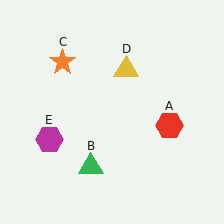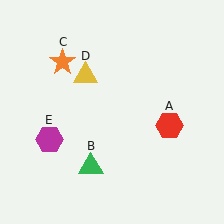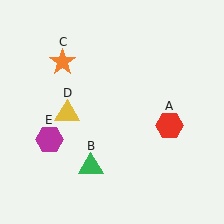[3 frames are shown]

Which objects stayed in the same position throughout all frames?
Red hexagon (object A) and green triangle (object B) and orange star (object C) and magenta hexagon (object E) remained stationary.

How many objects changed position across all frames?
1 object changed position: yellow triangle (object D).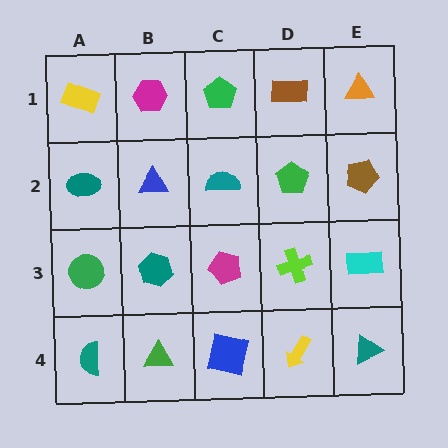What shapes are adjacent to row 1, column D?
A green pentagon (row 2, column D), a green pentagon (row 1, column C), an orange triangle (row 1, column E).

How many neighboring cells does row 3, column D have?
4.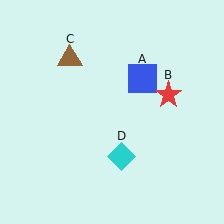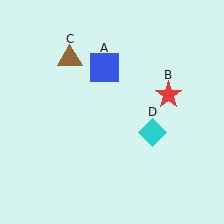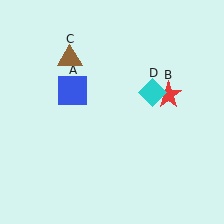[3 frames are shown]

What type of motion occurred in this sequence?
The blue square (object A), cyan diamond (object D) rotated counterclockwise around the center of the scene.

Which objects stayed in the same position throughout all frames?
Red star (object B) and brown triangle (object C) remained stationary.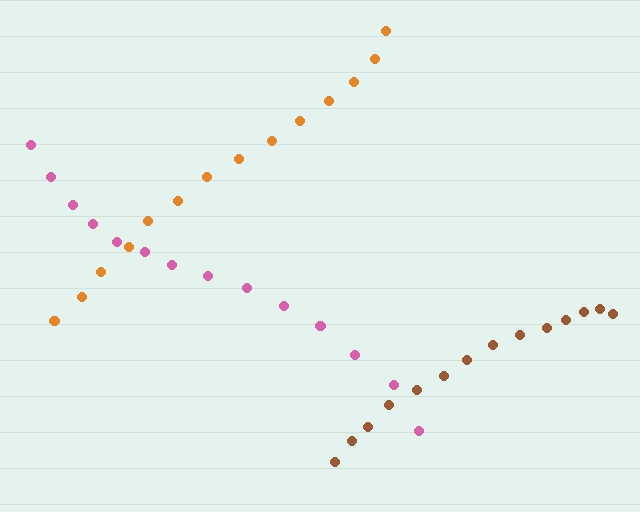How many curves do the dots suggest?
There are 3 distinct paths.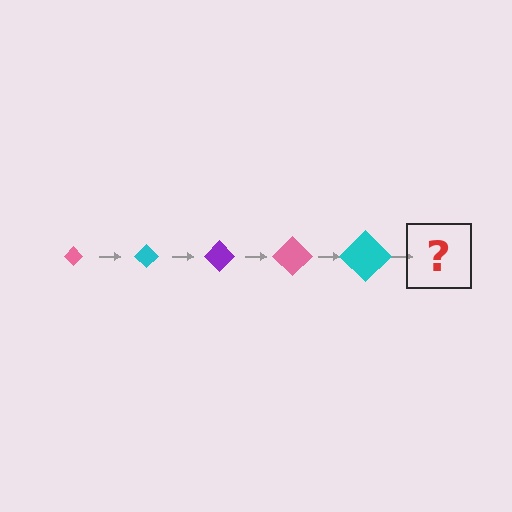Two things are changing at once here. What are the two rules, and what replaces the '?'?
The two rules are that the diamond grows larger each step and the color cycles through pink, cyan, and purple. The '?' should be a purple diamond, larger than the previous one.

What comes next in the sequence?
The next element should be a purple diamond, larger than the previous one.